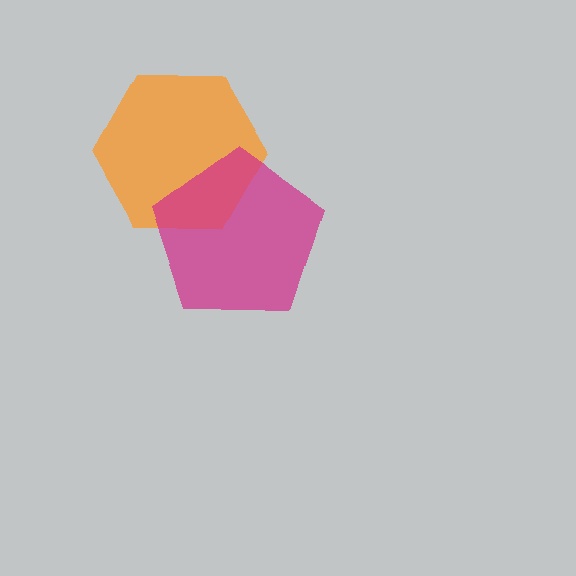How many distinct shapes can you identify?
There are 2 distinct shapes: an orange hexagon, a magenta pentagon.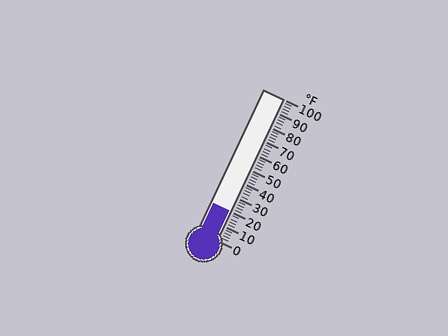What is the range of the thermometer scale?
The thermometer scale ranges from 0°F to 100°F.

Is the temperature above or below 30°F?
The temperature is below 30°F.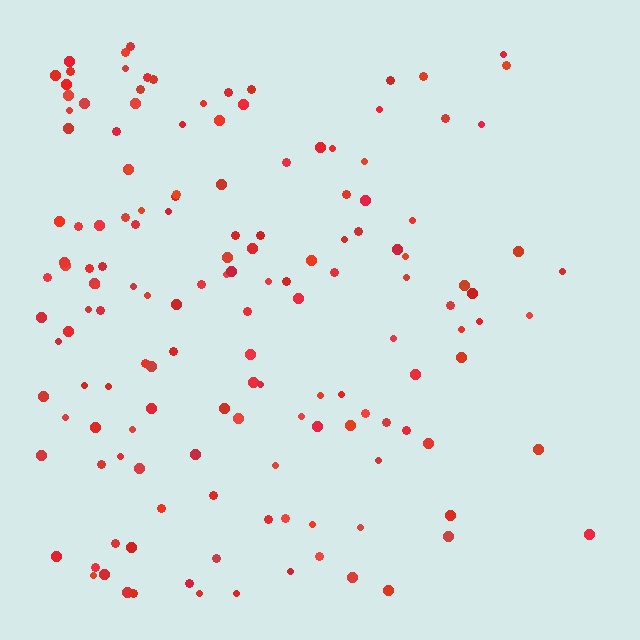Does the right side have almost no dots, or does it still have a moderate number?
Still a moderate number, just noticeably fewer than the left.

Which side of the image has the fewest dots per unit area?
The right.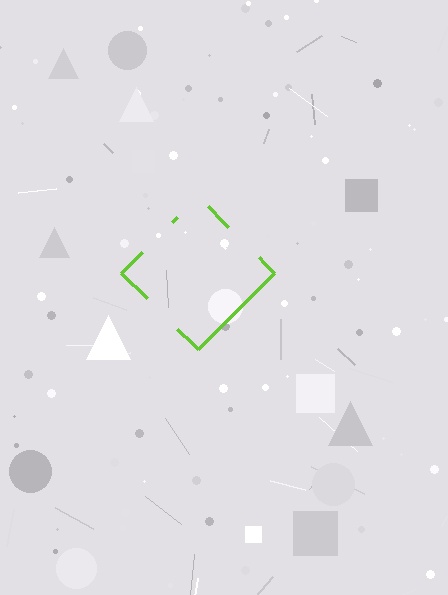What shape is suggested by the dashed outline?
The dashed outline suggests a diamond.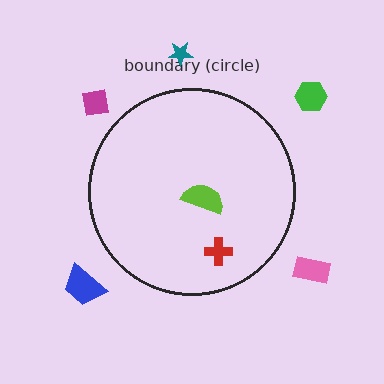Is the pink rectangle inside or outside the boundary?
Outside.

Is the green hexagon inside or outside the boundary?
Outside.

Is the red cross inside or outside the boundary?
Inside.